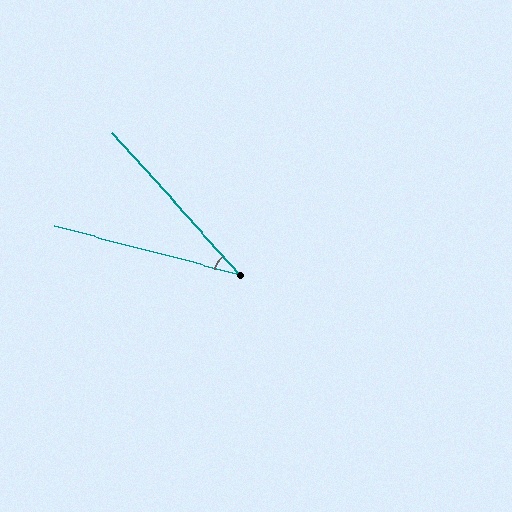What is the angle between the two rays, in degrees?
Approximately 33 degrees.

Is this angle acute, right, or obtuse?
It is acute.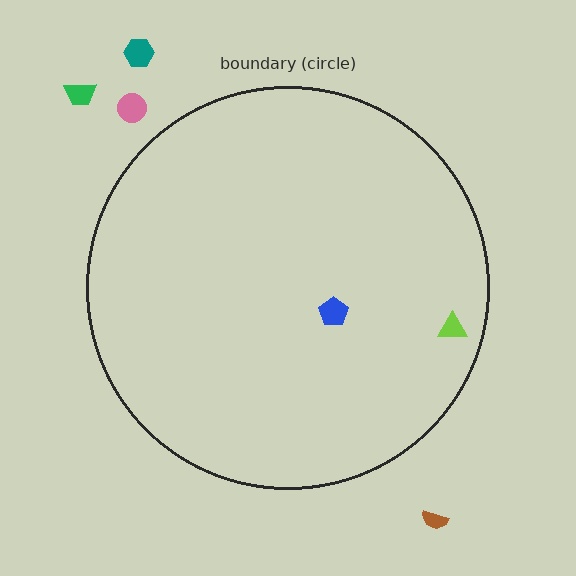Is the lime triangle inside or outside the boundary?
Inside.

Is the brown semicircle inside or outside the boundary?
Outside.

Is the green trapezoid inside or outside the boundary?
Outside.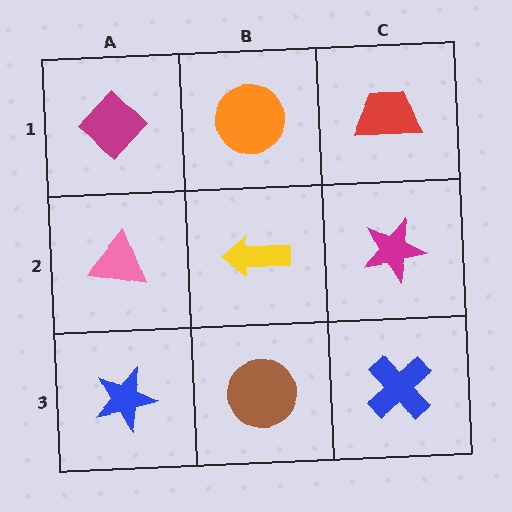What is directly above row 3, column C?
A magenta star.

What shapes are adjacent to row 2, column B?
An orange circle (row 1, column B), a brown circle (row 3, column B), a pink triangle (row 2, column A), a magenta star (row 2, column C).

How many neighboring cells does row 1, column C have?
2.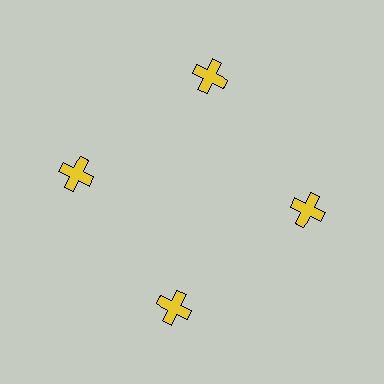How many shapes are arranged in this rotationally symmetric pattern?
There are 4 shapes, arranged in 4 groups of 1.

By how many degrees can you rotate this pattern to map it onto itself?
The pattern maps onto itself every 90 degrees of rotation.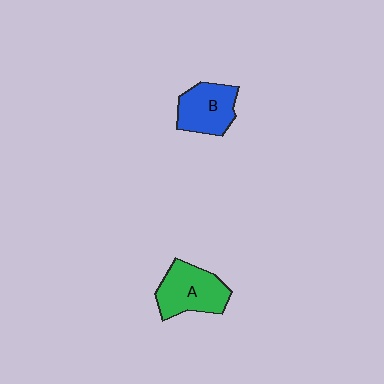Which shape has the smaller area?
Shape B (blue).